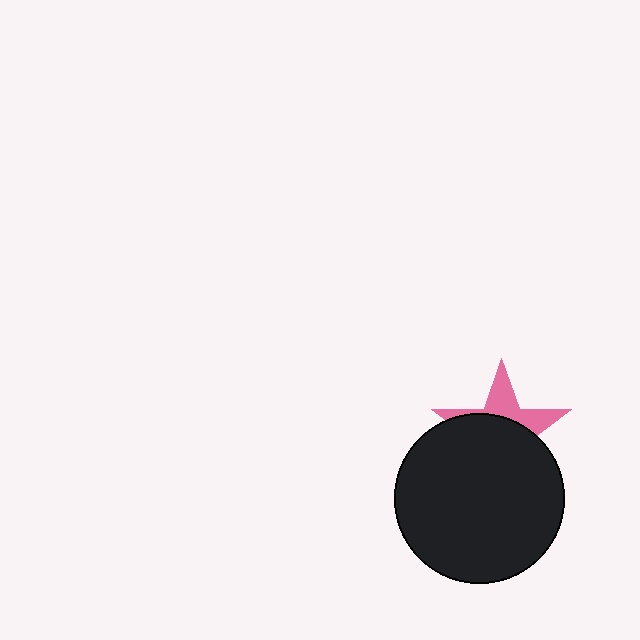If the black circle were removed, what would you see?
You would see the complete pink star.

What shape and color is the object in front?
The object in front is a black circle.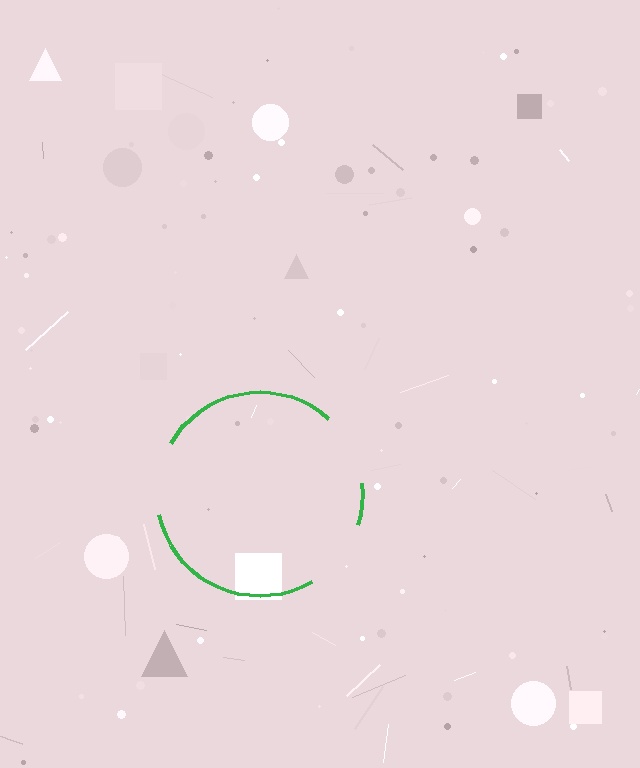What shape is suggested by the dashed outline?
The dashed outline suggests a circle.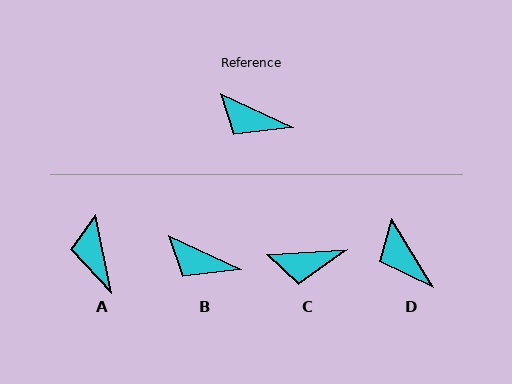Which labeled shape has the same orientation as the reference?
B.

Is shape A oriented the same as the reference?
No, it is off by about 53 degrees.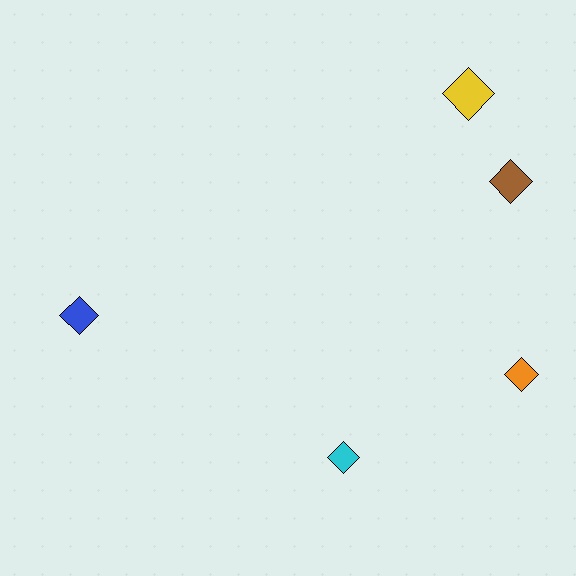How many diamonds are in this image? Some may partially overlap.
There are 5 diamonds.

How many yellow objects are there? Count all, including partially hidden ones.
There is 1 yellow object.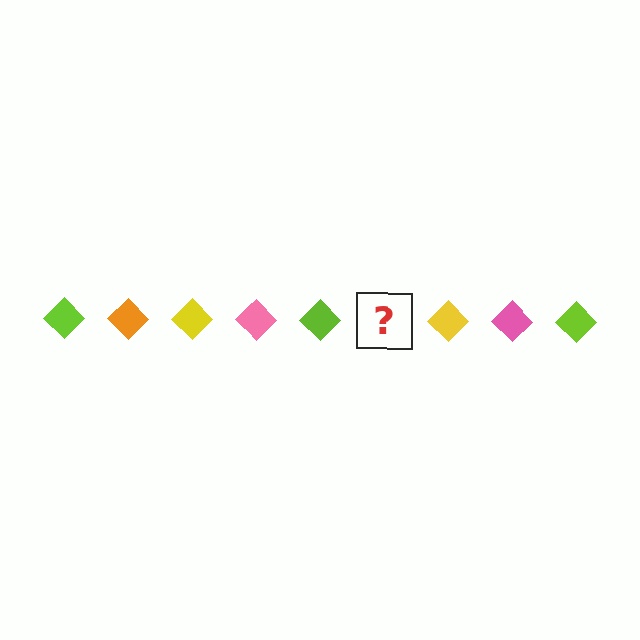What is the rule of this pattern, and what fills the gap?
The rule is that the pattern cycles through lime, orange, yellow, pink diamonds. The gap should be filled with an orange diamond.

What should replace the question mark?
The question mark should be replaced with an orange diamond.